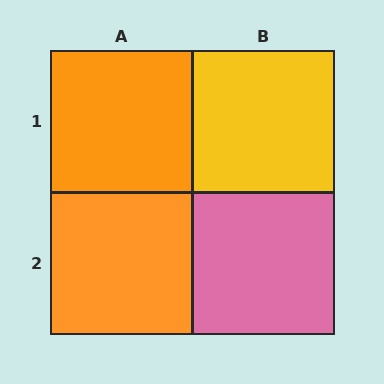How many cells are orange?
2 cells are orange.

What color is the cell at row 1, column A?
Orange.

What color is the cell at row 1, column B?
Yellow.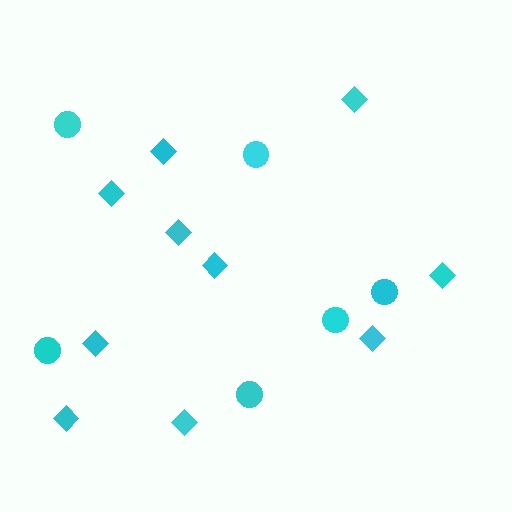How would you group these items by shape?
There are 2 groups: one group of diamonds (10) and one group of circles (6).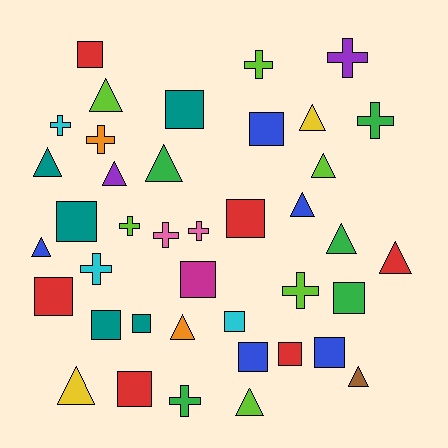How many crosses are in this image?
There are 11 crosses.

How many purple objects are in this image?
There are 2 purple objects.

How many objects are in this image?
There are 40 objects.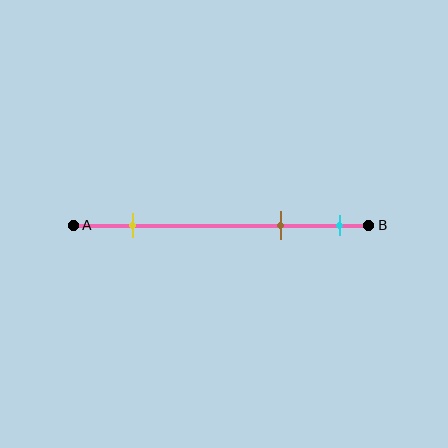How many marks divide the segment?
There are 3 marks dividing the segment.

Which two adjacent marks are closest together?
The brown and cyan marks are the closest adjacent pair.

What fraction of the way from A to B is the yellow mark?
The yellow mark is approximately 20% (0.2) of the way from A to B.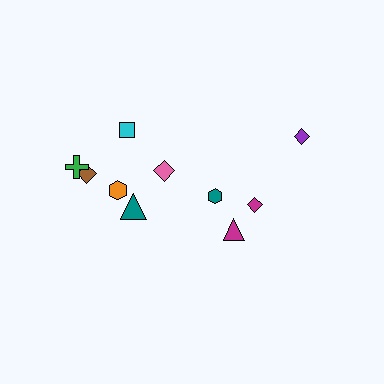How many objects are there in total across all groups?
There are 10 objects.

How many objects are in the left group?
There are 6 objects.